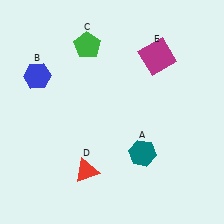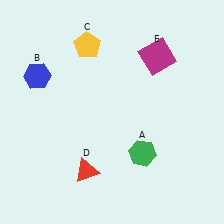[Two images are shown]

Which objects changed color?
A changed from teal to green. C changed from green to yellow.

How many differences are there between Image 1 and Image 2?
There are 2 differences between the two images.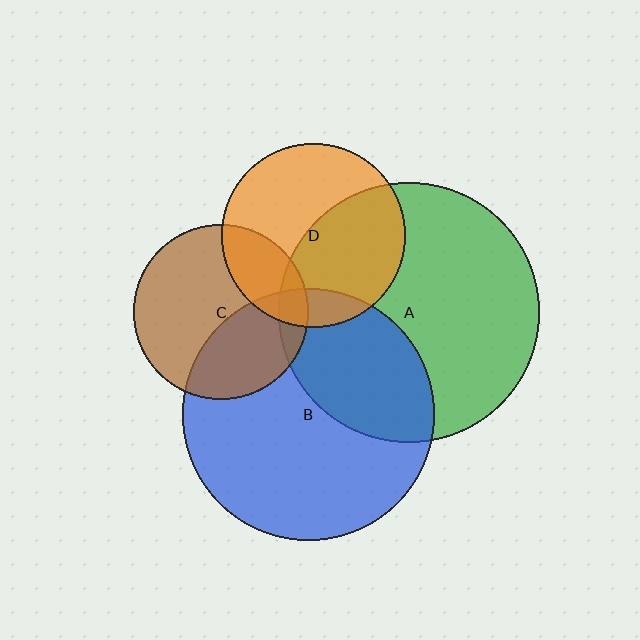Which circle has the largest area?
Circle A (green).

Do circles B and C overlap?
Yes.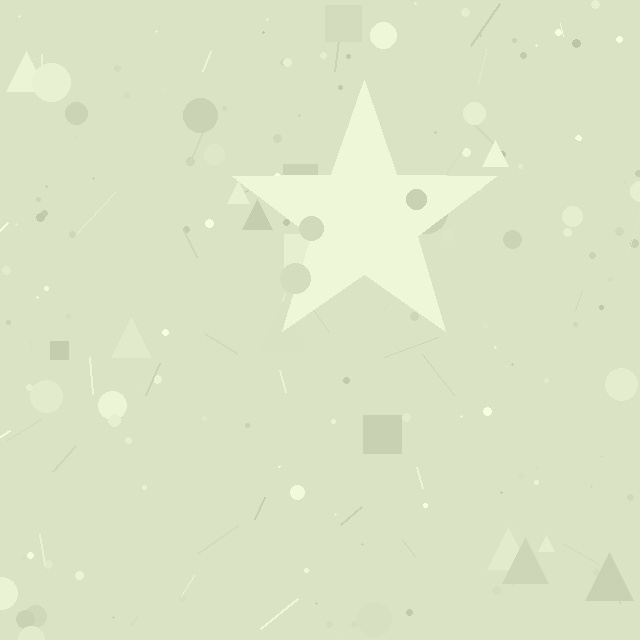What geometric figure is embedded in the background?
A star is embedded in the background.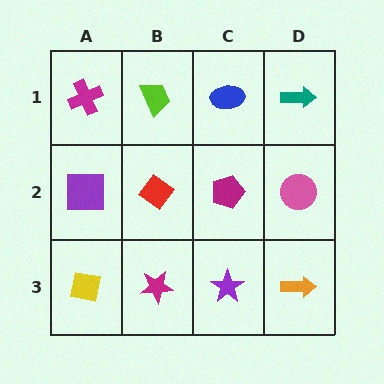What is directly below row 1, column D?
A pink circle.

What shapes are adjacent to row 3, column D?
A pink circle (row 2, column D), a purple star (row 3, column C).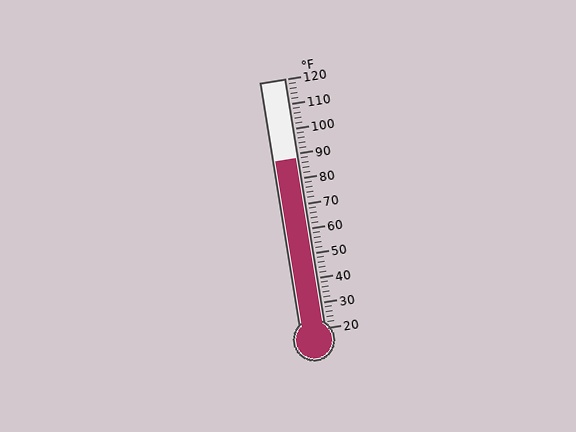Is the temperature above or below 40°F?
The temperature is above 40°F.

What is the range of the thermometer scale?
The thermometer scale ranges from 20°F to 120°F.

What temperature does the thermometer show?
The thermometer shows approximately 88°F.